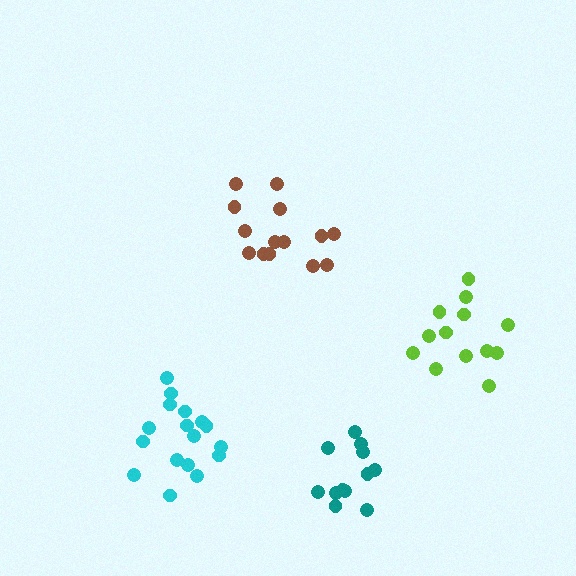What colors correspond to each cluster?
The clusters are colored: teal, brown, lime, cyan.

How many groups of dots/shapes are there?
There are 4 groups.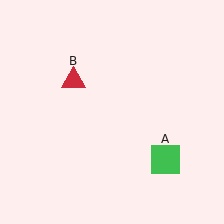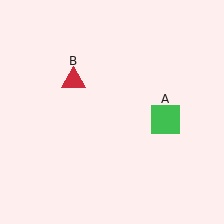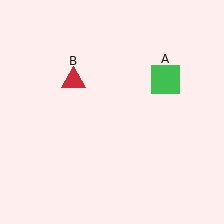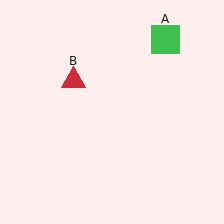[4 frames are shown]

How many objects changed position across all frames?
1 object changed position: green square (object A).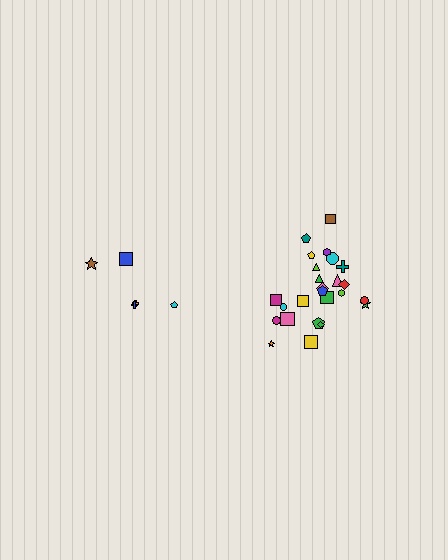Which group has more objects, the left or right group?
The right group.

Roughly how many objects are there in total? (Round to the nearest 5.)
Roughly 30 objects in total.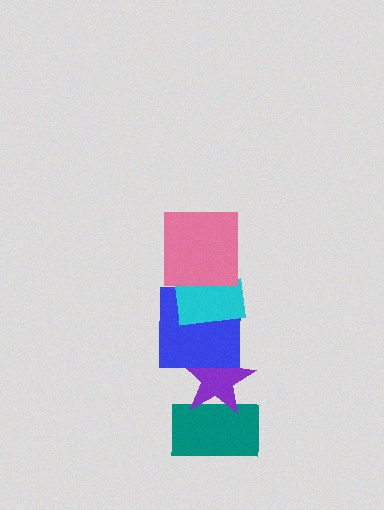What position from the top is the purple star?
The purple star is 4th from the top.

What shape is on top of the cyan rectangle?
The pink square is on top of the cyan rectangle.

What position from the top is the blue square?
The blue square is 3rd from the top.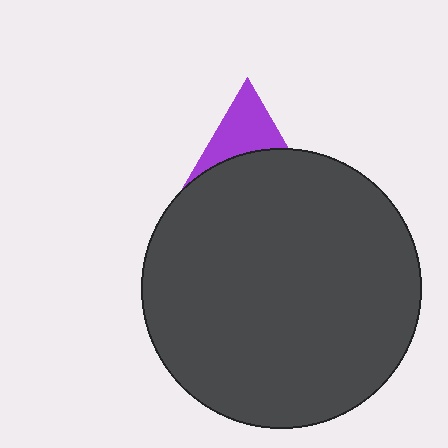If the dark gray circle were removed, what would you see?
You would see the complete purple triangle.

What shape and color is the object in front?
The object in front is a dark gray circle.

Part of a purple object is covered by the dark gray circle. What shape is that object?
It is a triangle.